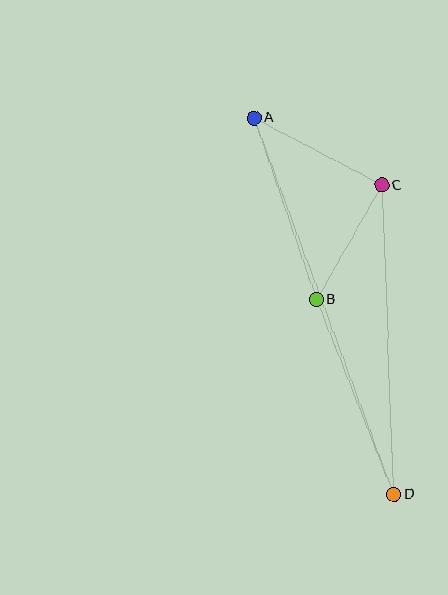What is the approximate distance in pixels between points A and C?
The distance between A and C is approximately 144 pixels.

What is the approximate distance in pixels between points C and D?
The distance between C and D is approximately 310 pixels.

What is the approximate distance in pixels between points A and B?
The distance between A and B is approximately 192 pixels.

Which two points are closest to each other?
Points B and C are closest to each other.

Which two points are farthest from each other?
Points A and D are farthest from each other.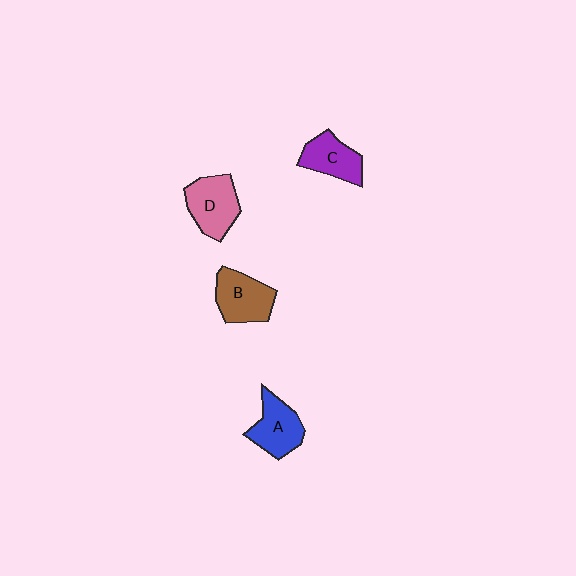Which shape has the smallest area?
Shape C (purple).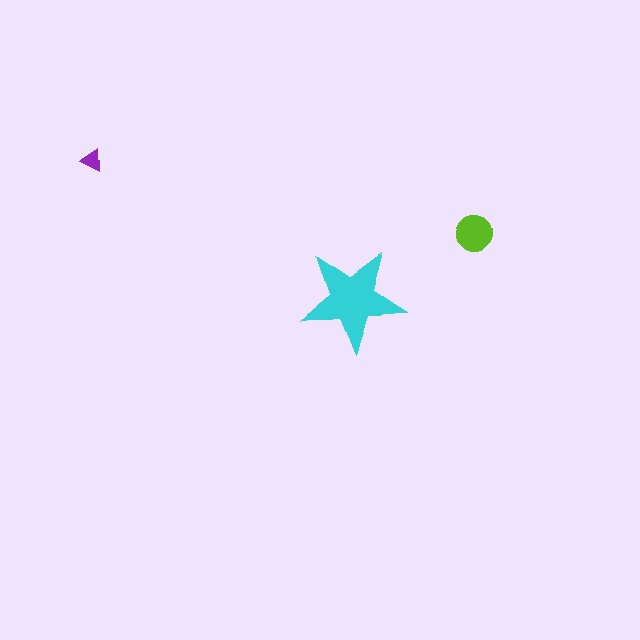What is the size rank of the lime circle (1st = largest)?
2nd.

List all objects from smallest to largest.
The purple triangle, the lime circle, the cyan star.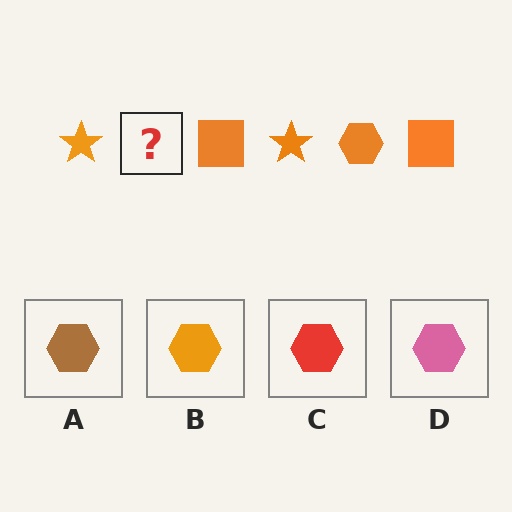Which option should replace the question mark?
Option B.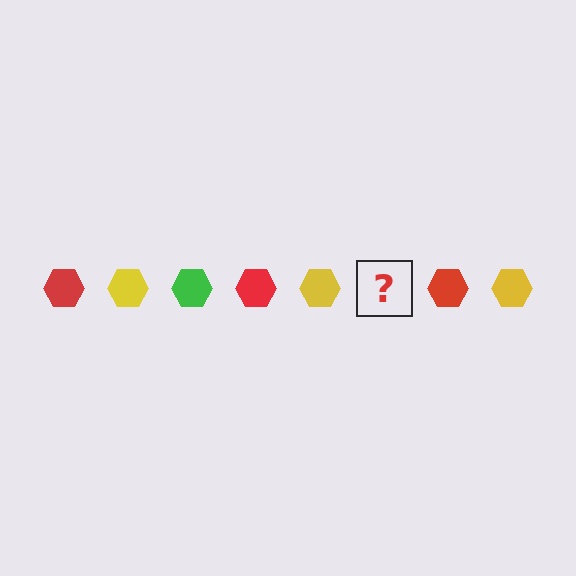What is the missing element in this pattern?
The missing element is a green hexagon.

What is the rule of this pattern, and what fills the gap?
The rule is that the pattern cycles through red, yellow, green hexagons. The gap should be filled with a green hexagon.